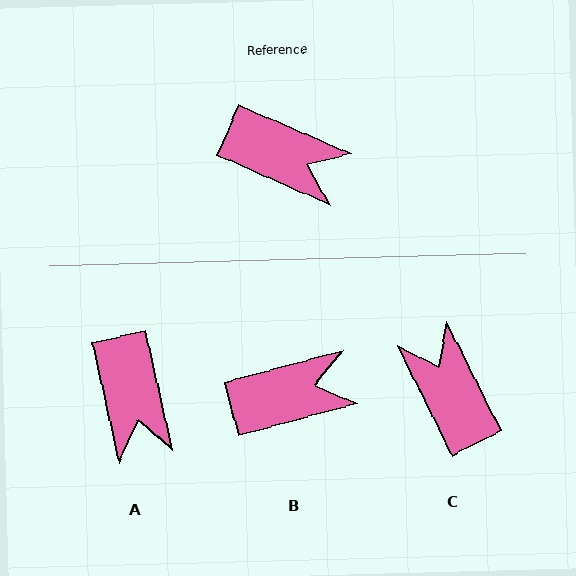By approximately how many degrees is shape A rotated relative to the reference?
Approximately 54 degrees clockwise.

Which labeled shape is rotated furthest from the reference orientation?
C, about 140 degrees away.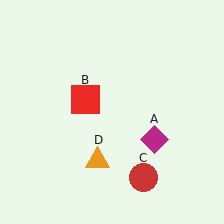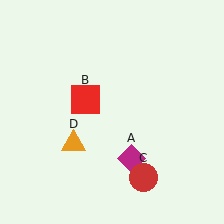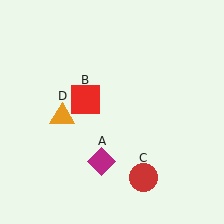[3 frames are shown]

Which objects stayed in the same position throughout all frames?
Red square (object B) and red circle (object C) remained stationary.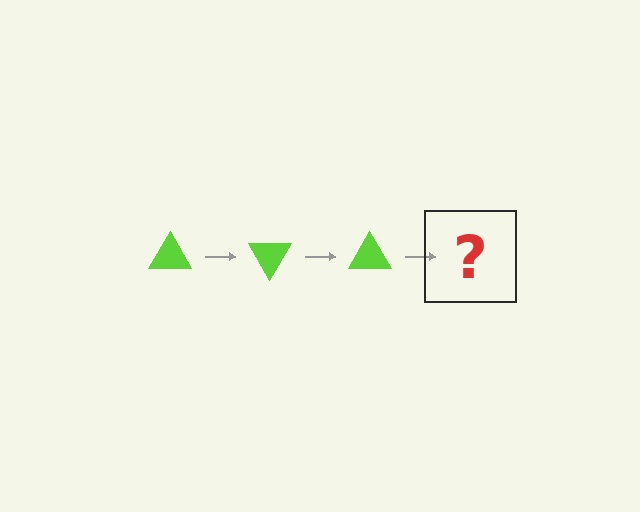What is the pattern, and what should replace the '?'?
The pattern is that the triangle rotates 60 degrees each step. The '?' should be a lime triangle rotated 180 degrees.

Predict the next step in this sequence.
The next step is a lime triangle rotated 180 degrees.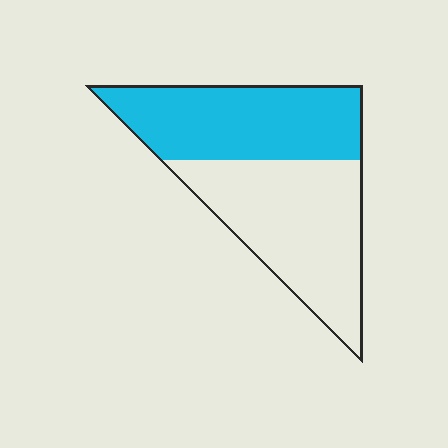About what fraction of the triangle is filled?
About one half (1/2).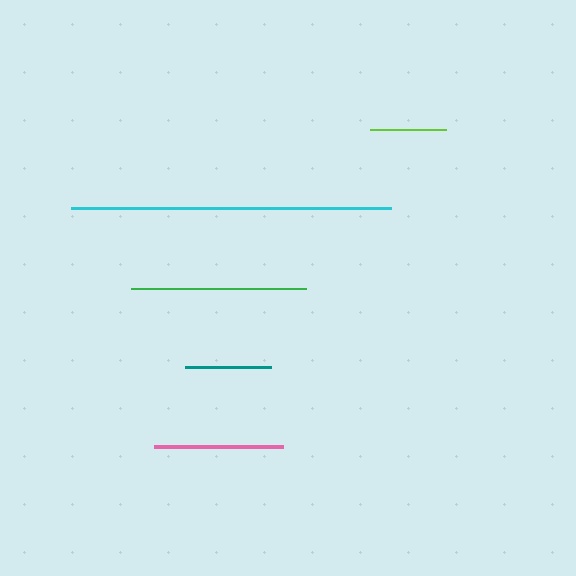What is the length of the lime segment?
The lime segment is approximately 76 pixels long.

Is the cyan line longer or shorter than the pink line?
The cyan line is longer than the pink line.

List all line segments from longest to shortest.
From longest to shortest: cyan, green, pink, teal, lime.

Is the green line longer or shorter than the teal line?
The green line is longer than the teal line.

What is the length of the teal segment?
The teal segment is approximately 87 pixels long.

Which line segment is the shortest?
The lime line is the shortest at approximately 76 pixels.